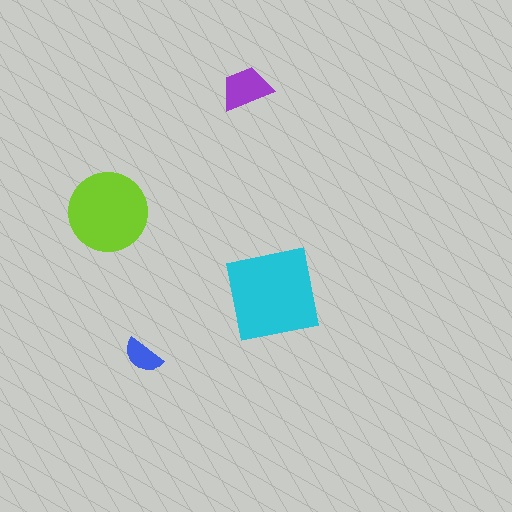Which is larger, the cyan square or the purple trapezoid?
The cyan square.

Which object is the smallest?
The blue semicircle.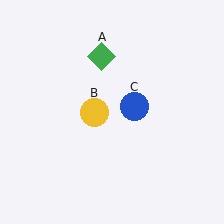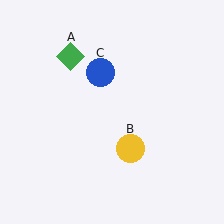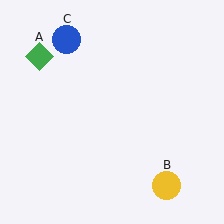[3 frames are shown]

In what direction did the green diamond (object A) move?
The green diamond (object A) moved left.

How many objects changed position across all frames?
3 objects changed position: green diamond (object A), yellow circle (object B), blue circle (object C).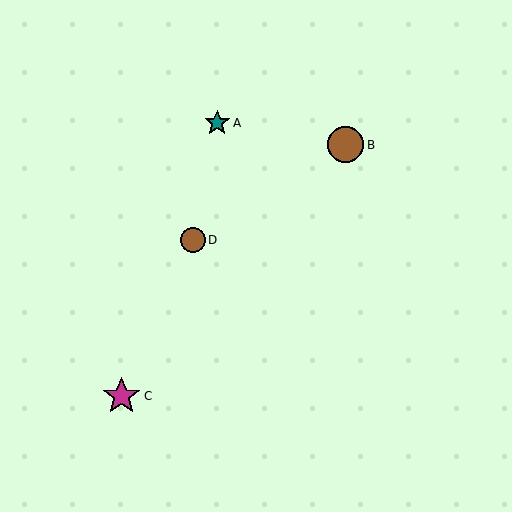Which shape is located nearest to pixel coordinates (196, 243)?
The brown circle (labeled D) at (193, 240) is nearest to that location.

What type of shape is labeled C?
Shape C is a magenta star.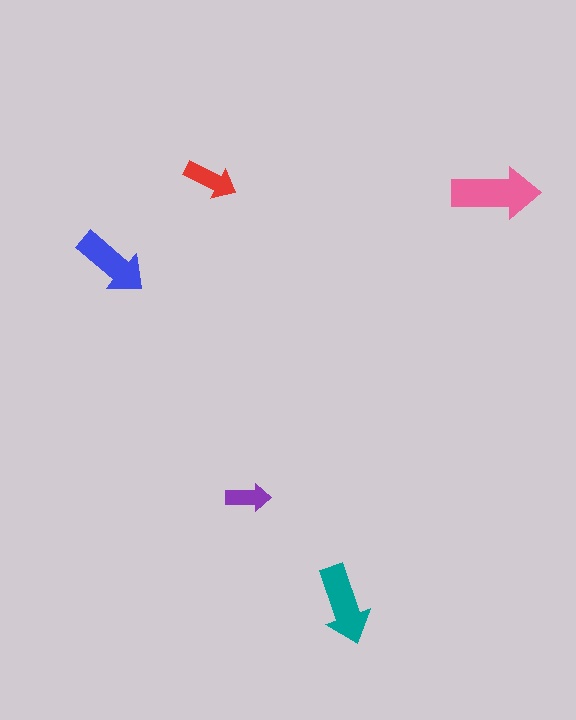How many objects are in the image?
There are 5 objects in the image.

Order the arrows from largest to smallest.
the pink one, the teal one, the blue one, the red one, the purple one.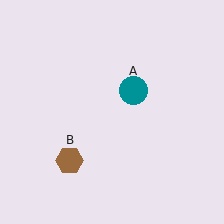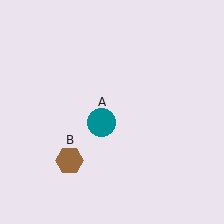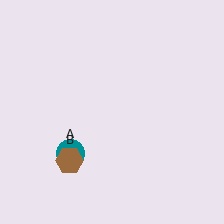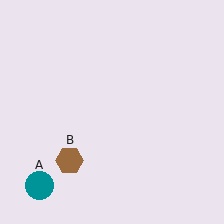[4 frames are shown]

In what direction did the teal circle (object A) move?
The teal circle (object A) moved down and to the left.